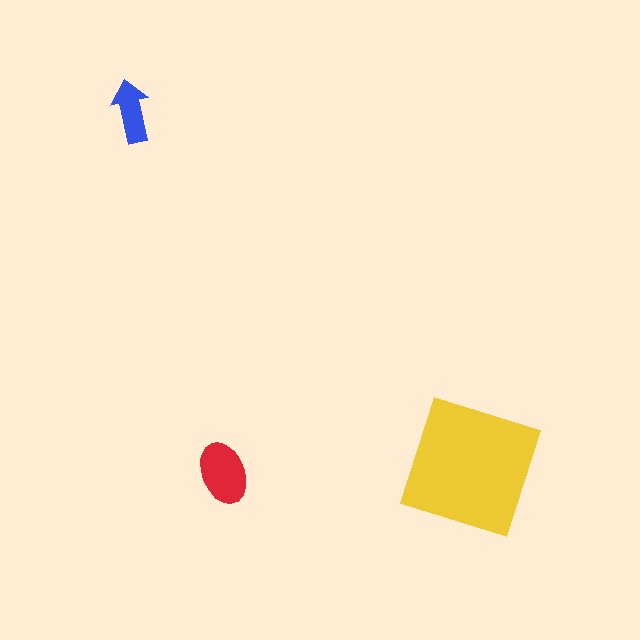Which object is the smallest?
The blue arrow.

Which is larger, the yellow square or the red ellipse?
The yellow square.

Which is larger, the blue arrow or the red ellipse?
The red ellipse.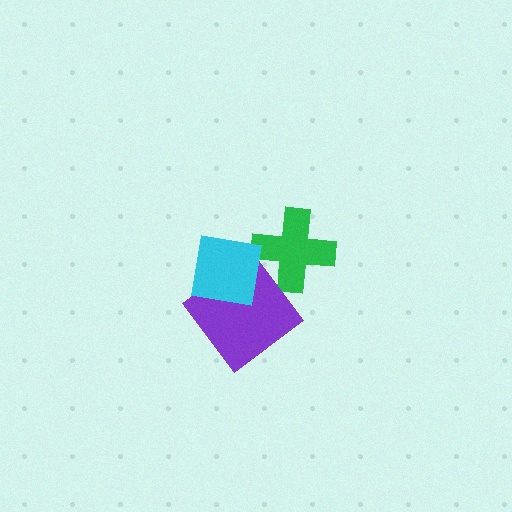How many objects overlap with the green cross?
1 object overlaps with the green cross.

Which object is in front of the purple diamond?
The cyan square is in front of the purple diamond.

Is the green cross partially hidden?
Yes, it is partially covered by another shape.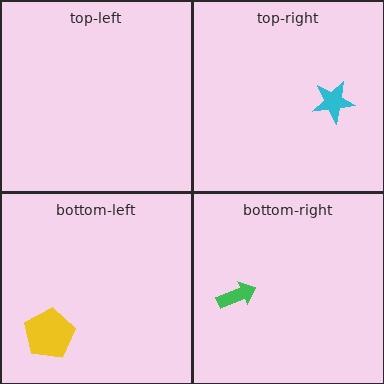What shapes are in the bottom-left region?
The yellow pentagon.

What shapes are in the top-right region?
The cyan star.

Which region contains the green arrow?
The bottom-right region.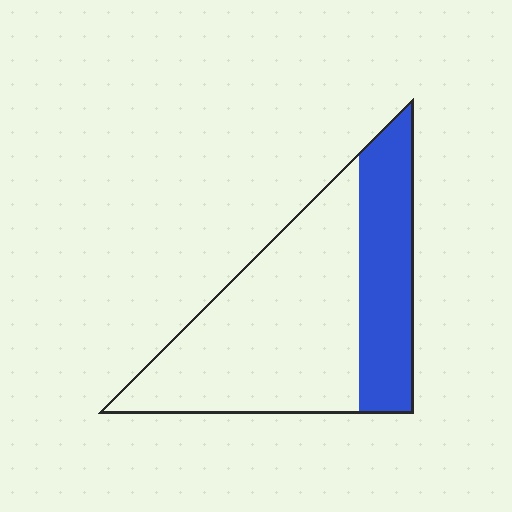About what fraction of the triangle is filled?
About one third (1/3).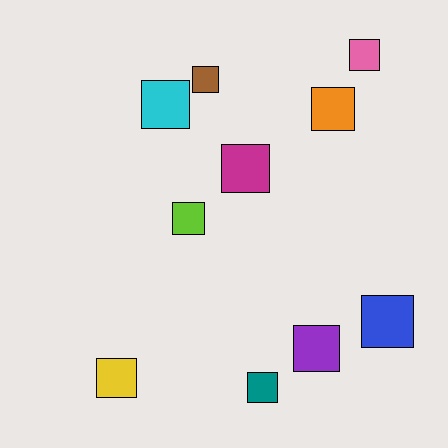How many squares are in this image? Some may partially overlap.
There are 10 squares.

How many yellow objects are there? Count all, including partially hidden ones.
There is 1 yellow object.